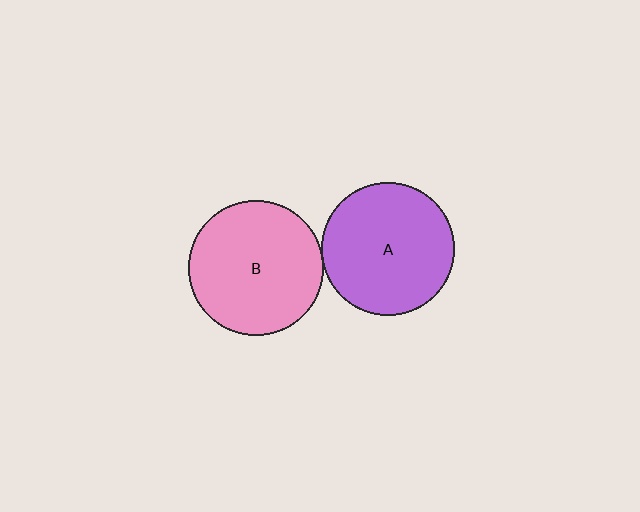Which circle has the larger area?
Circle B (pink).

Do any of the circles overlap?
No, none of the circles overlap.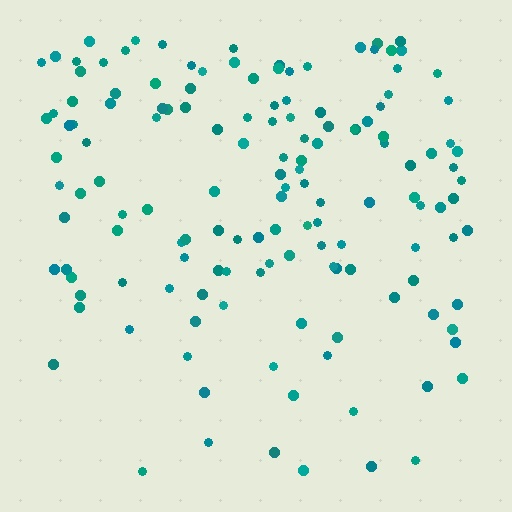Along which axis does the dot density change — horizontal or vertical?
Vertical.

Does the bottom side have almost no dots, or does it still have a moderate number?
Still a moderate number, just noticeably fewer than the top.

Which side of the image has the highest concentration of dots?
The top.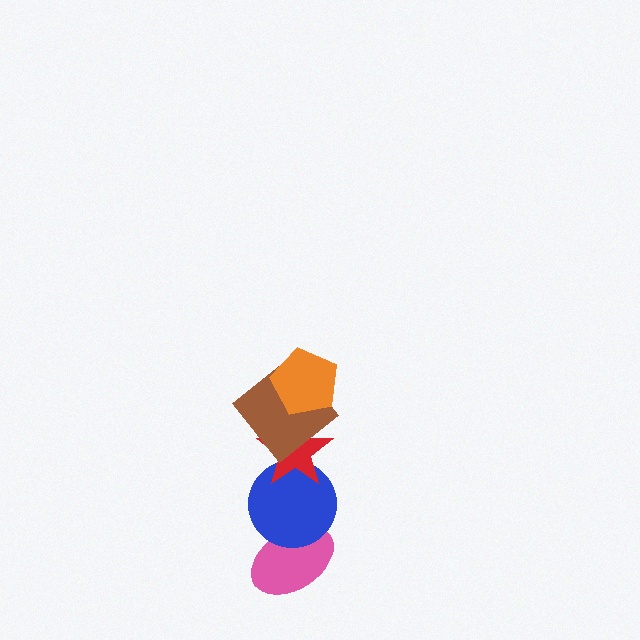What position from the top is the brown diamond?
The brown diamond is 2nd from the top.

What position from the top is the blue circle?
The blue circle is 4th from the top.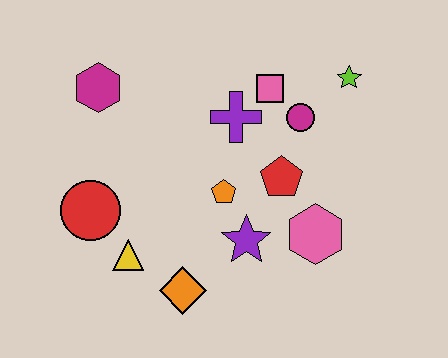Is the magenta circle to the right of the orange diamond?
Yes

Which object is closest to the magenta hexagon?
The red circle is closest to the magenta hexagon.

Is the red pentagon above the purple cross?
No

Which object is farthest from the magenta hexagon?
The pink hexagon is farthest from the magenta hexagon.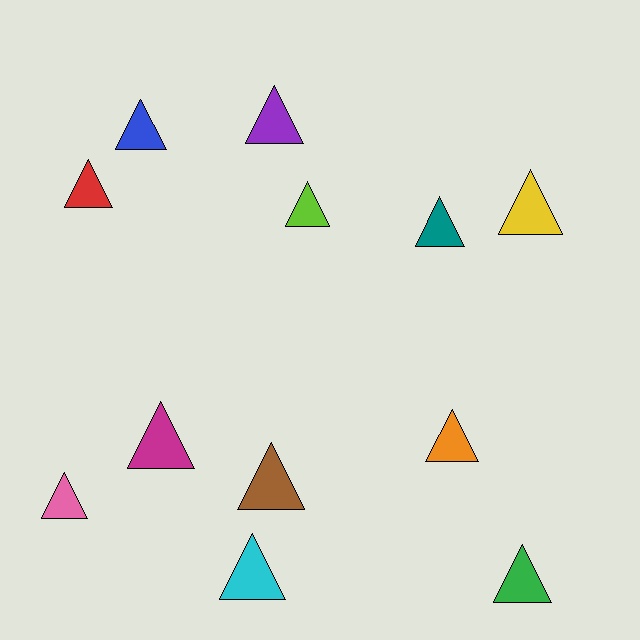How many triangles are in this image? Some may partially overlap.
There are 12 triangles.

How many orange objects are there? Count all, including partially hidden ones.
There is 1 orange object.